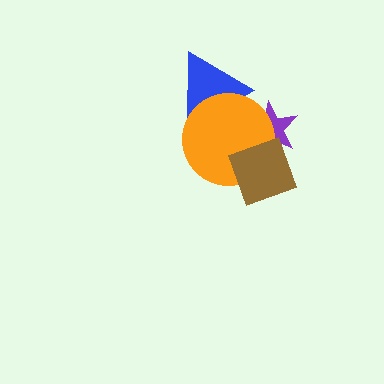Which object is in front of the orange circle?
The brown diamond is in front of the orange circle.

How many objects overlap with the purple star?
2 objects overlap with the purple star.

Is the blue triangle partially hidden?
Yes, it is partially covered by another shape.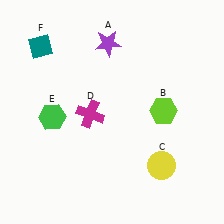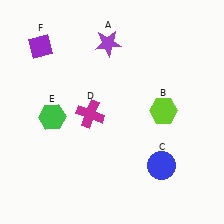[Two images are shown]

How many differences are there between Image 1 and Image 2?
There are 2 differences between the two images.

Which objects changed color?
C changed from yellow to blue. F changed from teal to purple.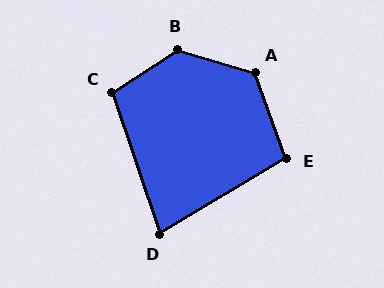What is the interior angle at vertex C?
Approximately 104 degrees (obtuse).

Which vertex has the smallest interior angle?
D, at approximately 78 degrees.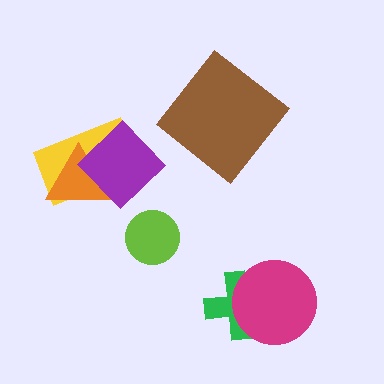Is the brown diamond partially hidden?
No, no other shape covers it.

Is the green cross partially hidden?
Yes, it is partially covered by another shape.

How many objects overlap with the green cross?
1 object overlaps with the green cross.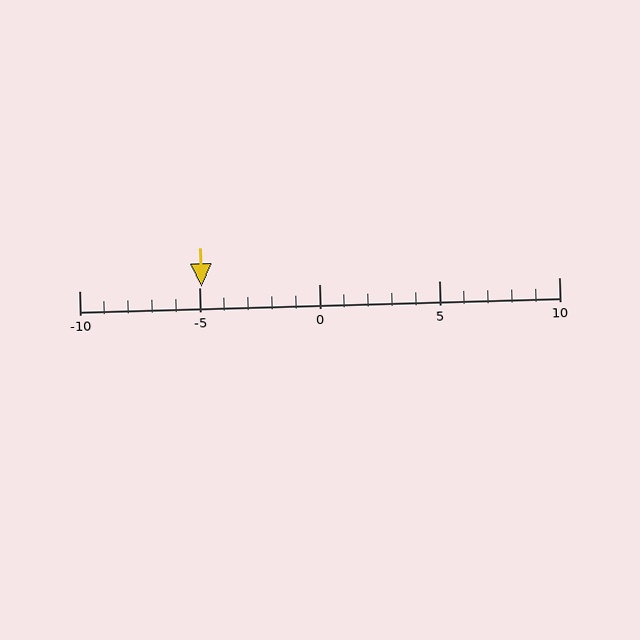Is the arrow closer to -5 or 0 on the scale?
The arrow is closer to -5.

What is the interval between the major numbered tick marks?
The major tick marks are spaced 5 units apart.